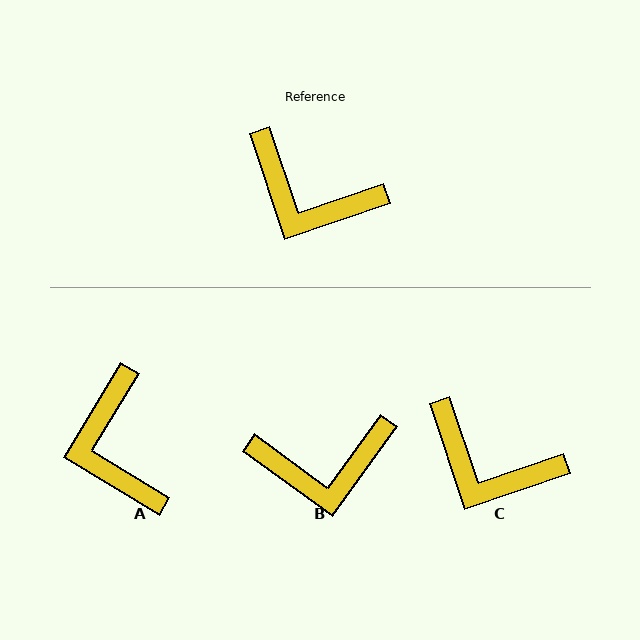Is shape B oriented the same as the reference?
No, it is off by about 35 degrees.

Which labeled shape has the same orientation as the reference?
C.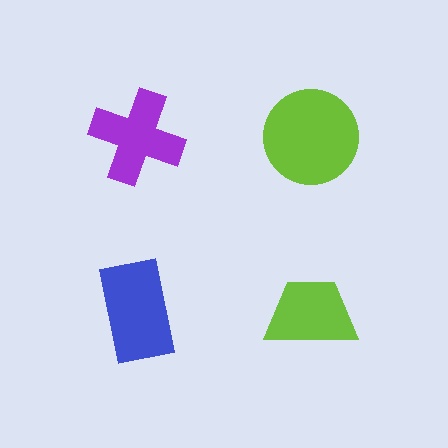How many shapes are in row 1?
2 shapes.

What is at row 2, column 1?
A blue rectangle.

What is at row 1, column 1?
A purple cross.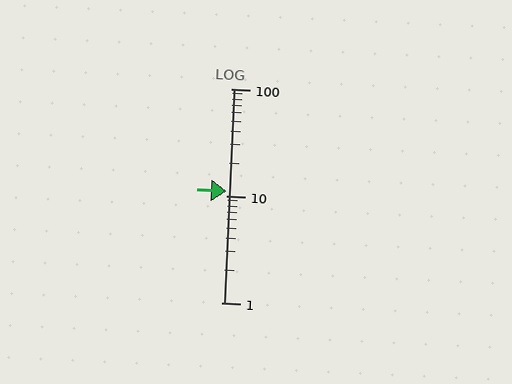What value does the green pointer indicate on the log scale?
The pointer indicates approximately 11.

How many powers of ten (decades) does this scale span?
The scale spans 2 decades, from 1 to 100.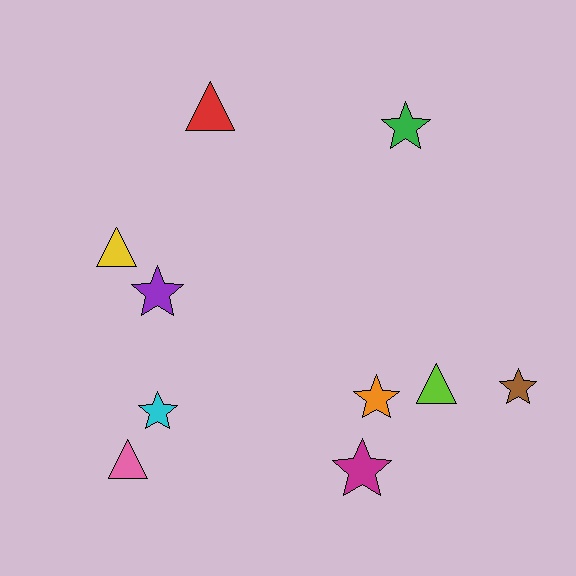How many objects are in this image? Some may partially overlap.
There are 10 objects.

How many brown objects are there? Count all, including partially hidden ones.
There is 1 brown object.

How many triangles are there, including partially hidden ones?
There are 4 triangles.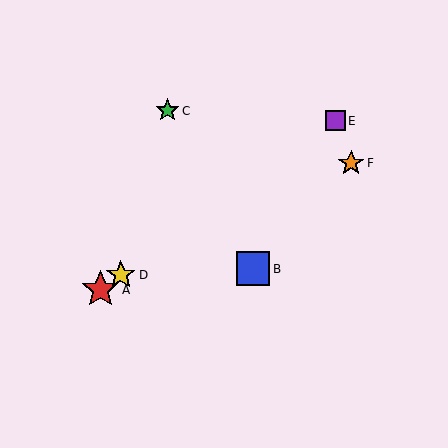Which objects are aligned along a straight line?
Objects A, D, E are aligned along a straight line.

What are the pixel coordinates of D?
Object D is at (121, 275).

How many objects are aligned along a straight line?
3 objects (A, D, E) are aligned along a straight line.